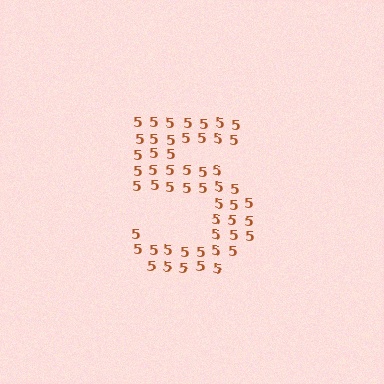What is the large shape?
The large shape is the digit 5.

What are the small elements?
The small elements are digit 5's.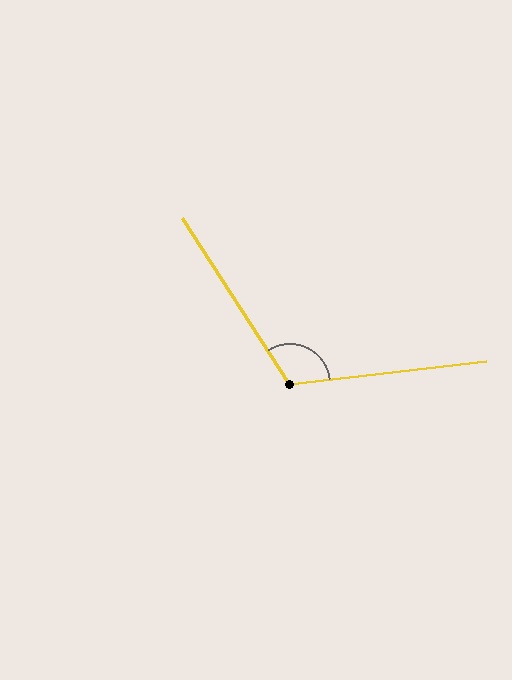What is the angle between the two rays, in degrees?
Approximately 116 degrees.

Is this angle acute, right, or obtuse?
It is obtuse.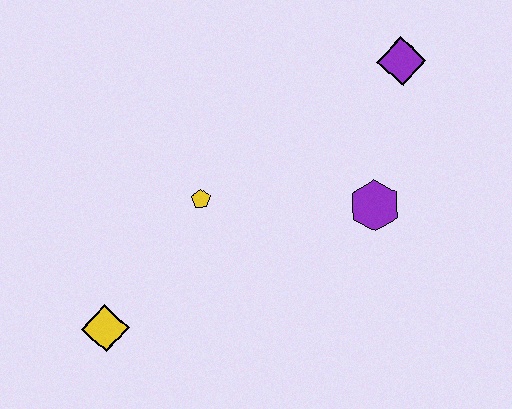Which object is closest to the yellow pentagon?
The yellow diamond is closest to the yellow pentagon.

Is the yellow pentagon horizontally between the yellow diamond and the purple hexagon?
Yes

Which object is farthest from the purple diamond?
The yellow diamond is farthest from the purple diamond.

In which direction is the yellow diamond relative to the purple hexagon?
The yellow diamond is to the left of the purple hexagon.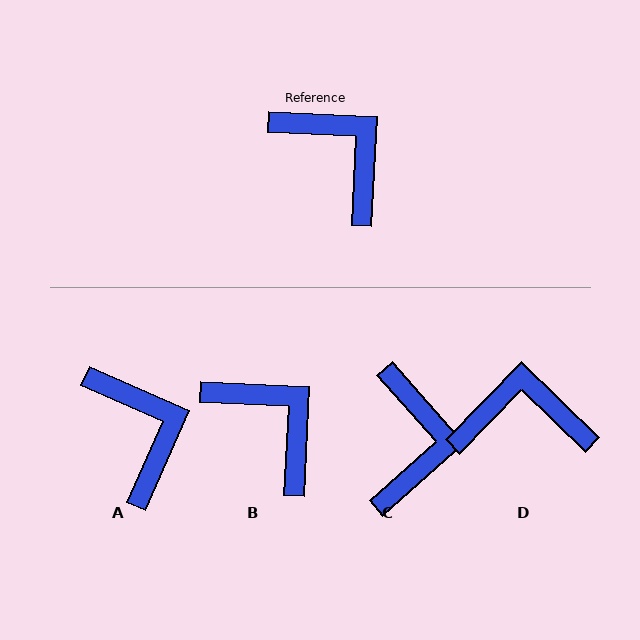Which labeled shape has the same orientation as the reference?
B.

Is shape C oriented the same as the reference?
No, it is off by about 45 degrees.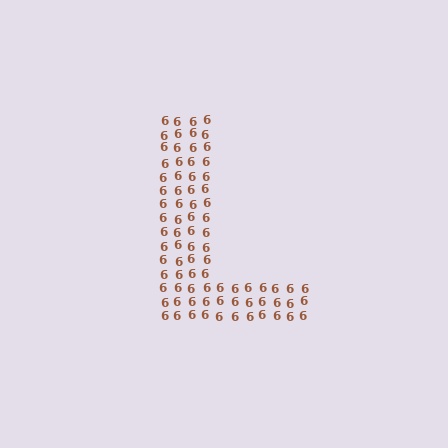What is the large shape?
The large shape is the letter L.